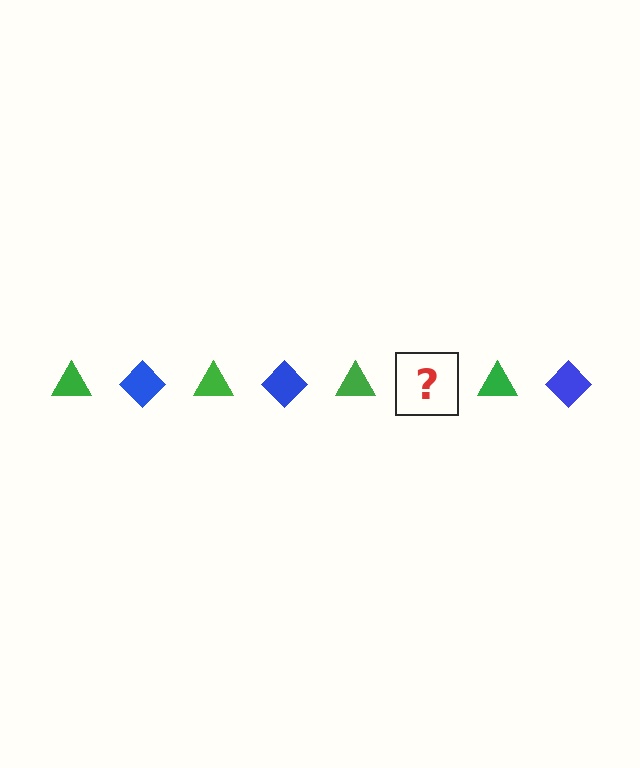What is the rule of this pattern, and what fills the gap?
The rule is that the pattern alternates between green triangle and blue diamond. The gap should be filled with a blue diamond.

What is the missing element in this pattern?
The missing element is a blue diamond.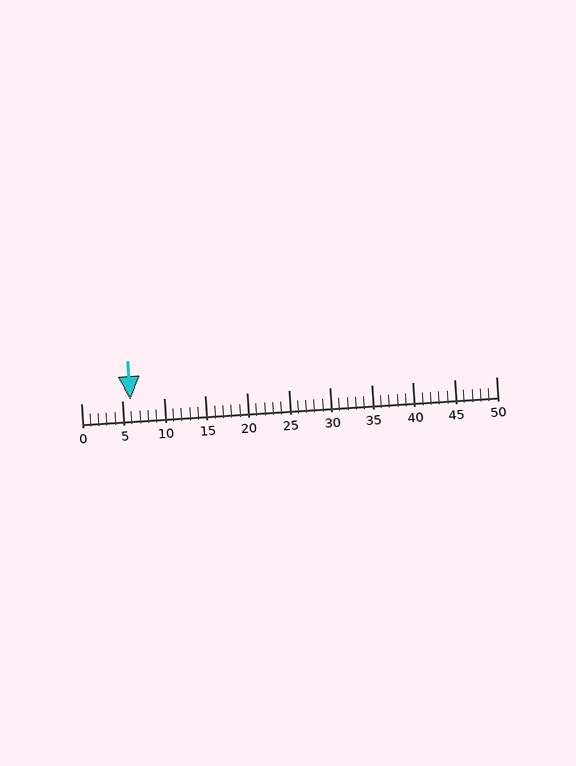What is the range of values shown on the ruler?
The ruler shows values from 0 to 50.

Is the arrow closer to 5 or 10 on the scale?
The arrow is closer to 5.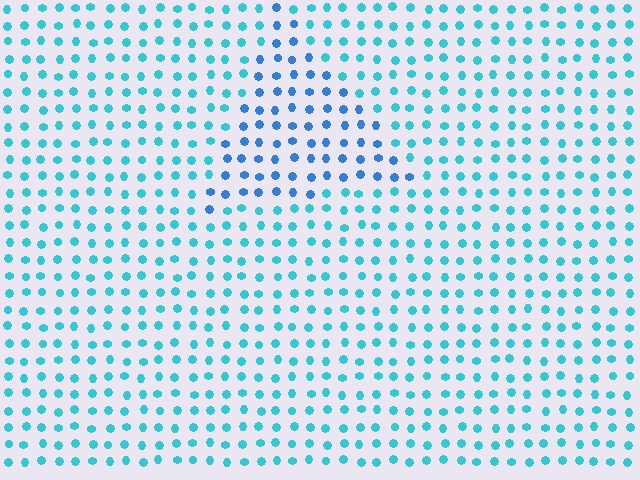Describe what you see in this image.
The image is filled with small cyan elements in a uniform arrangement. A triangle-shaped region is visible where the elements are tinted to a slightly different hue, forming a subtle color boundary.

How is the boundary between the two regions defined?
The boundary is defined purely by a slight shift in hue (about 29 degrees). Spacing, size, and orientation are identical on both sides.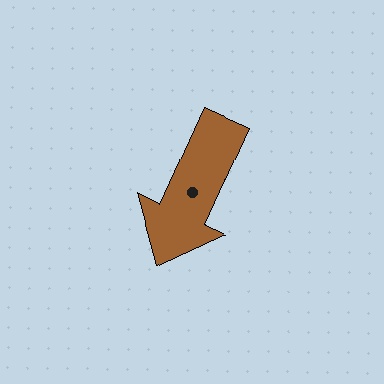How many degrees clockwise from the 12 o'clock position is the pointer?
Approximately 205 degrees.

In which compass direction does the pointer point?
Southwest.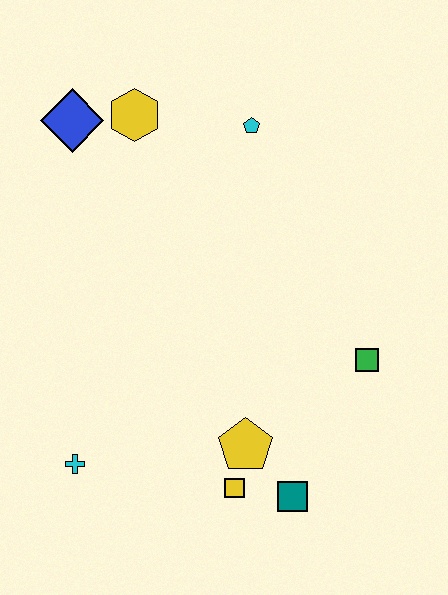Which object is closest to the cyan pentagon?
The yellow hexagon is closest to the cyan pentagon.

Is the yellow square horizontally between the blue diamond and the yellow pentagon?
Yes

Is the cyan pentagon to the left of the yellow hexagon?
No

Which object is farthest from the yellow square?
The blue diamond is farthest from the yellow square.